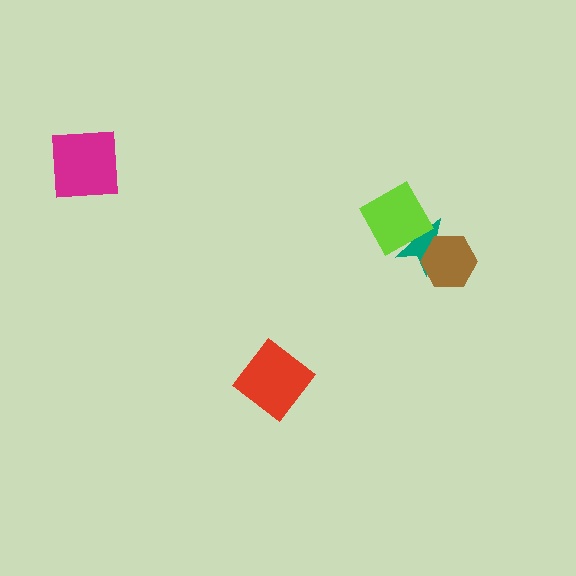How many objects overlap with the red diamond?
0 objects overlap with the red diamond.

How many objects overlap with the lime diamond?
1 object overlaps with the lime diamond.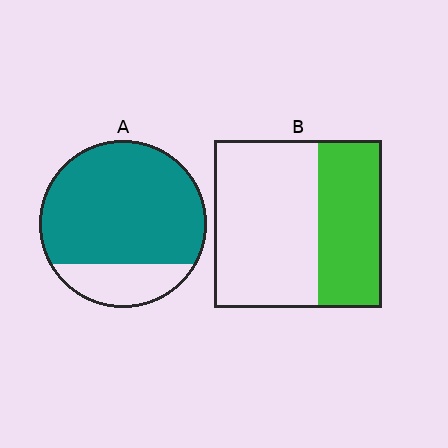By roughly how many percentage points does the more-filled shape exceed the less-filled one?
By roughly 40 percentage points (A over B).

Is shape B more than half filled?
No.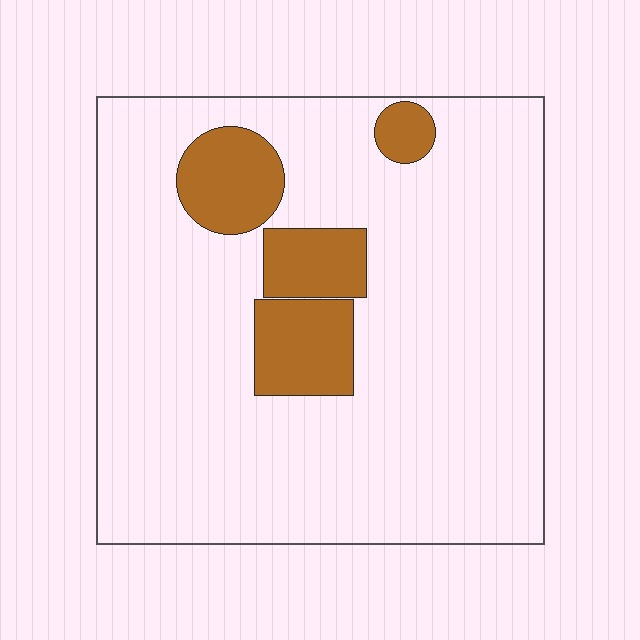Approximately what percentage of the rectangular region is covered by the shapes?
Approximately 15%.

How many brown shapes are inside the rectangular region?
4.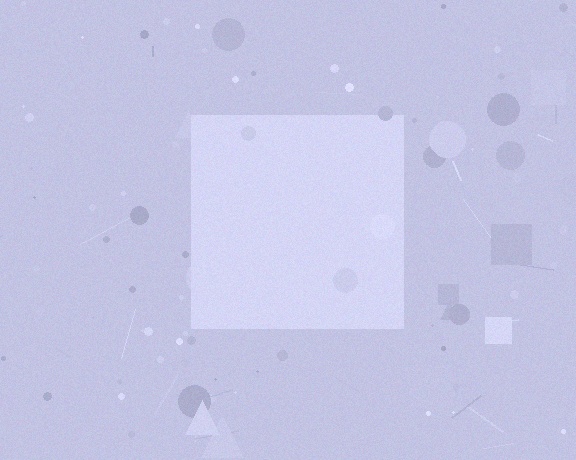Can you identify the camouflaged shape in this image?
The camouflaged shape is a square.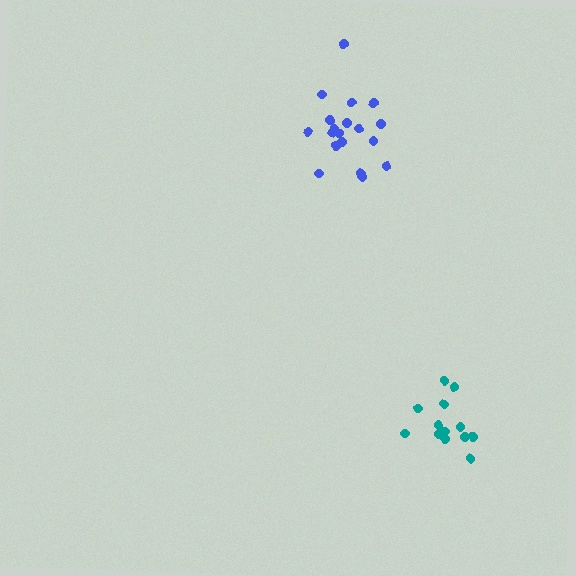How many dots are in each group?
Group 1: 13 dots, Group 2: 19 dots (32 total).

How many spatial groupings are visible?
There are 2 spatial groupings.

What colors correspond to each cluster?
The clusters are colored: teal, blue.